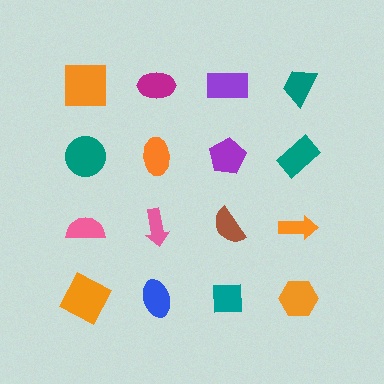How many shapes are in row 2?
4 shapes.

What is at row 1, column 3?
A purple rectangle.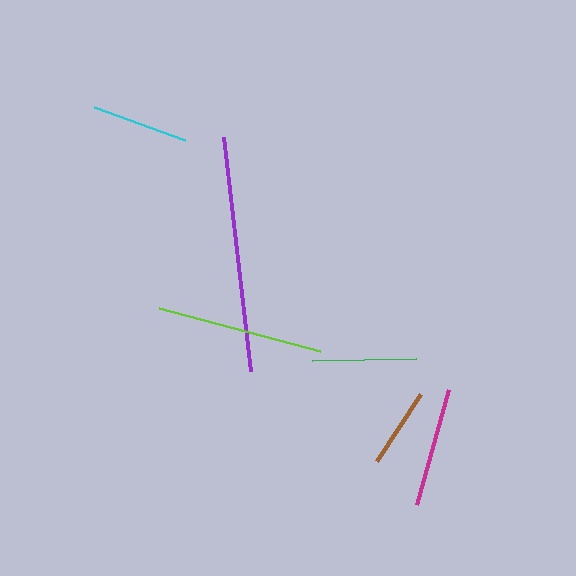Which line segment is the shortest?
The brown line is the shortest at approximately 80 pixels.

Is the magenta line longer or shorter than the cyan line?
The magenta line is longer than the cyan line.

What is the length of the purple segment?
The purple segment is approximately 235 pixels long.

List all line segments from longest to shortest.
From longest to shortest: purple, lime, magenta, green, cyan, brown.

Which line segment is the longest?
The purple line is the longest at approximately 235 pixels.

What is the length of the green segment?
The green segment is approximately 105 pixels long.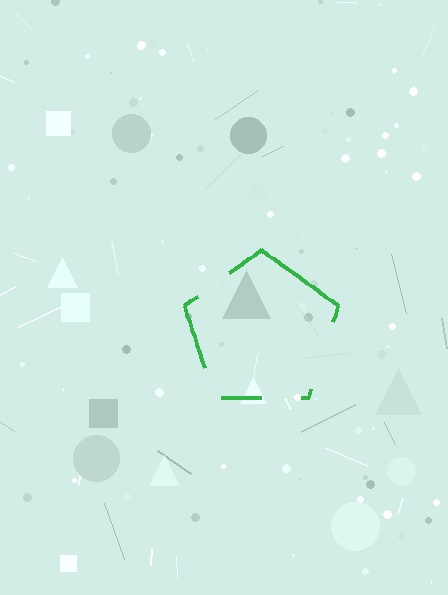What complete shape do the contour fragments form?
The contour fragments form a pentagon.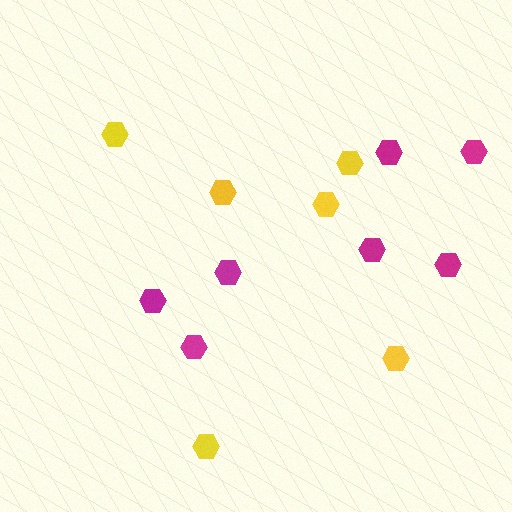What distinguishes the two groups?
There are 2 groups: one group of magenta hexagons (7) and one group of yellow hexagons (6).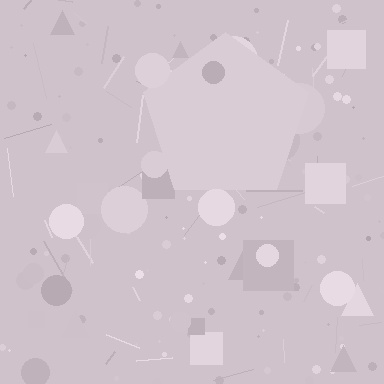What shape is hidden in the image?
A pentagon is hidden in the image.